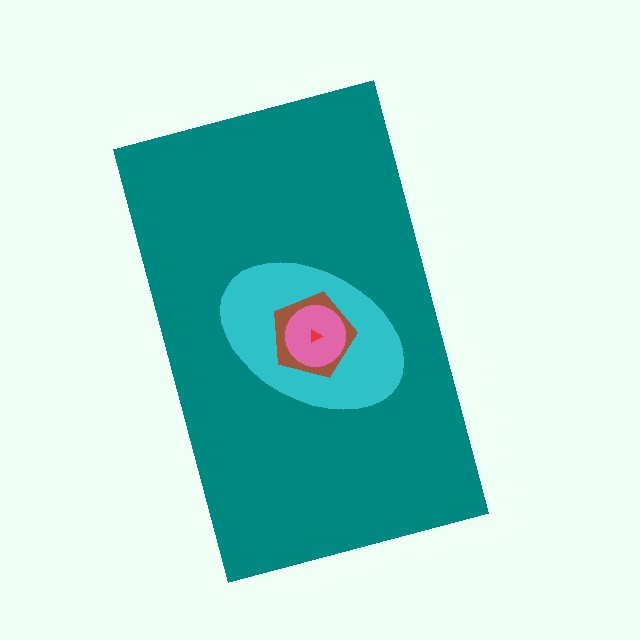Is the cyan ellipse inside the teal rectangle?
Yes.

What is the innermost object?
The red triangle.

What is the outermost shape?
The teal rectangle.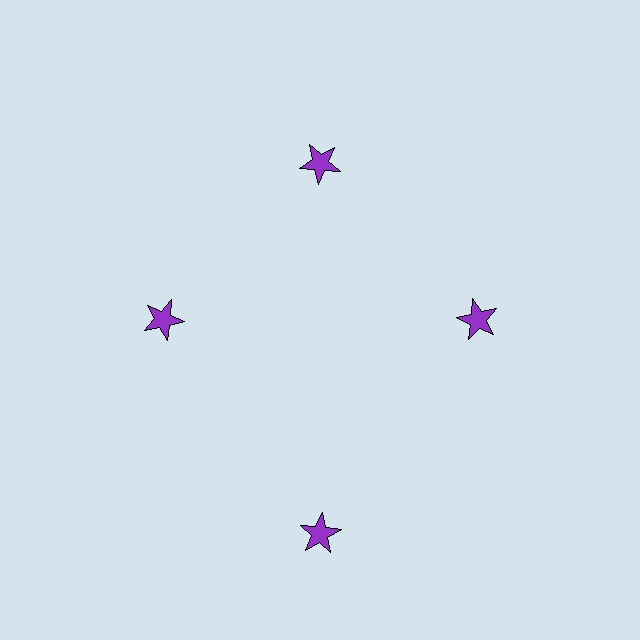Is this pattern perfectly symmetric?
No. The 4 purple stars are arranged in a ring, but one element near the 6 o'clock position is pushed outward from the center, breaking the 4-fold rotational symmetry.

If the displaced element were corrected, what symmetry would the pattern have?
It would have 4-fold rotational symmetry — the pattern would map onto itself every 90 degrees.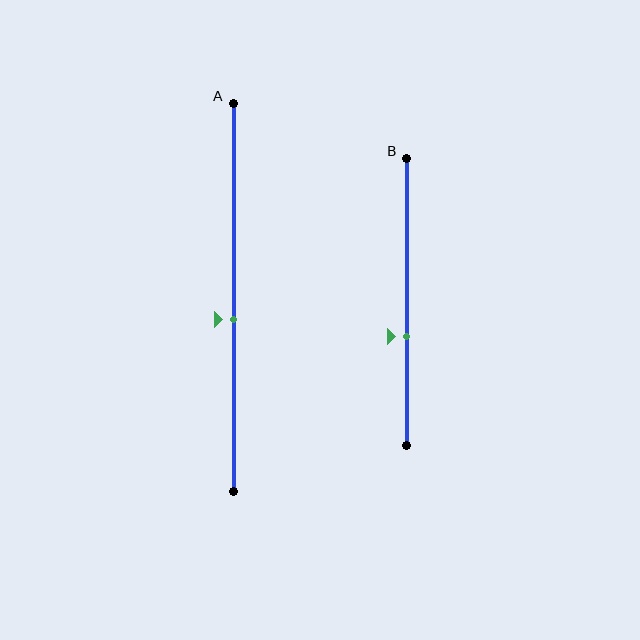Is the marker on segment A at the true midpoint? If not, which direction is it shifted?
No, the marker on segment A is shifted downward by about 6% of the segment length.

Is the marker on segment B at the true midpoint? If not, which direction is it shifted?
No, the marker on segment B is shifted downward by about 12% of the segment length.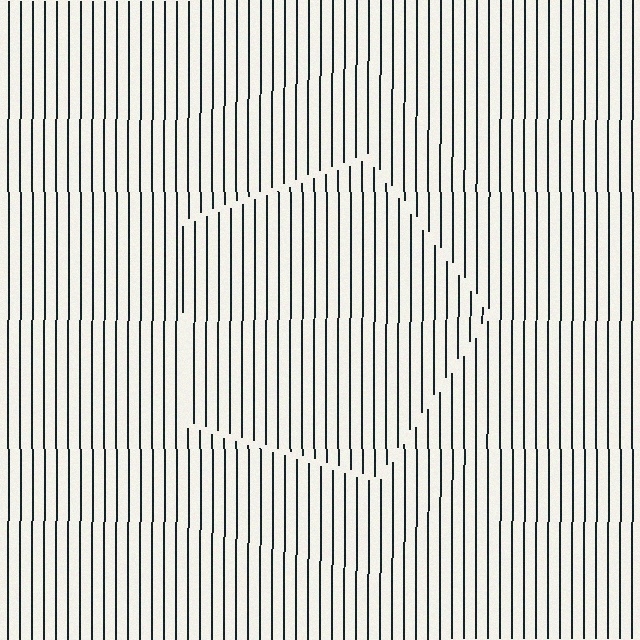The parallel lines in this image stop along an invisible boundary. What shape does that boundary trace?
An illusory pentagon. The interior of the shape contains the same grating, shifted by half a period — the contour is defined by the phase discontinuity where line-ends from the inner and outer gratings abut.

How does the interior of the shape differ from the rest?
The interior of the shape contains the same grating, shifted by half a period — the contour is defined by the phase discontinuity where line-ends from the inner and outer gratings abut.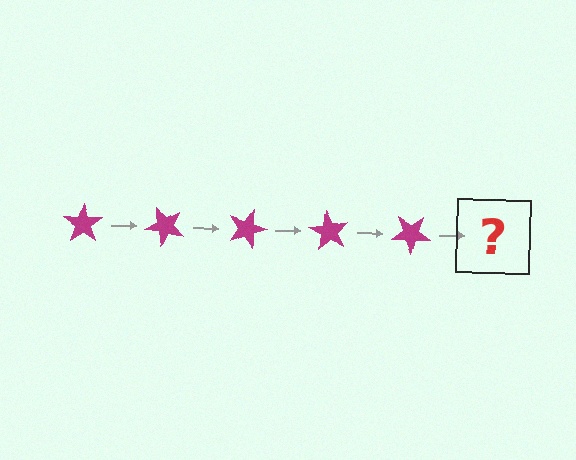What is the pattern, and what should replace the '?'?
The pattern is that the star rotates 45 degrees each step. The '?' should be a magenta star rotated 225 degrees.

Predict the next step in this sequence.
The next step is a magenta star rotated 225 degrees.